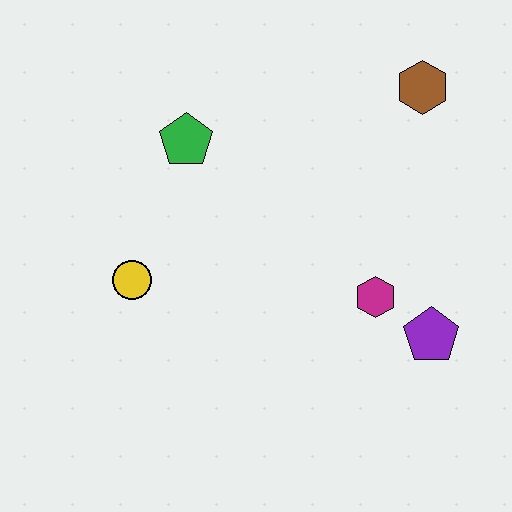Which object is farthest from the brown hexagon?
The yellow circle is farthest from the brown hexagon.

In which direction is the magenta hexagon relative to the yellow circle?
The magenta hexagon is to the right of the yellow circle.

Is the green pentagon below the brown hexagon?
Yes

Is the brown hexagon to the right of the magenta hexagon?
Yes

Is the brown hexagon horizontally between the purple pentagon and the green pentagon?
Yes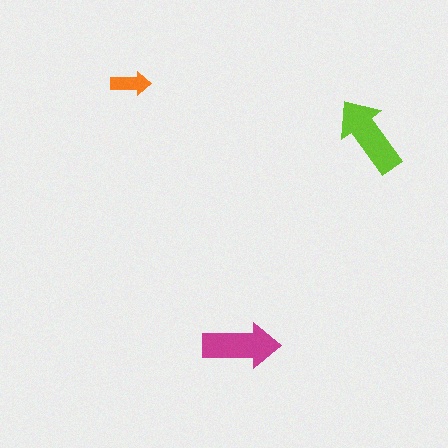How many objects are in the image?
There are 3 objects in the image.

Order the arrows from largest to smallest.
the lime one, the magenta one, the orange one.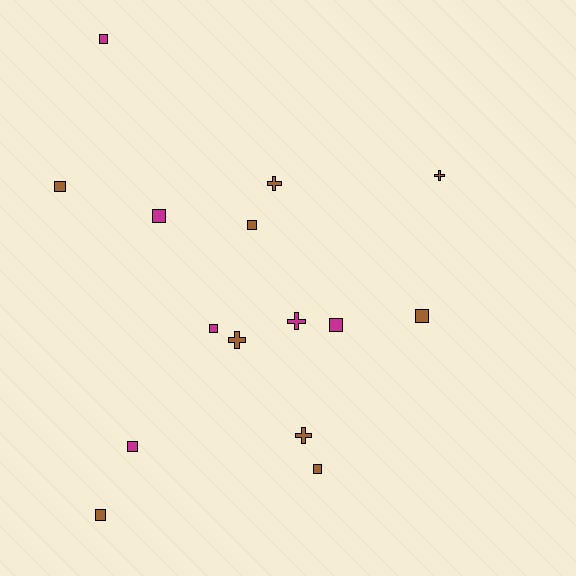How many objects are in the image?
There are 15 objects.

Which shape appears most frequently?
Square, with 10 objects.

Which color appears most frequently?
Brown, with 9 objects.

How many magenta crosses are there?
There is 1 magenta cross.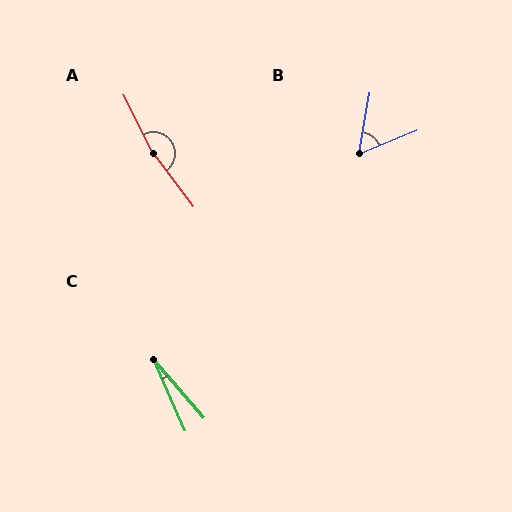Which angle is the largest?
A, at approximately 169 degrees.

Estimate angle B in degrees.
Approximately 58 degrees.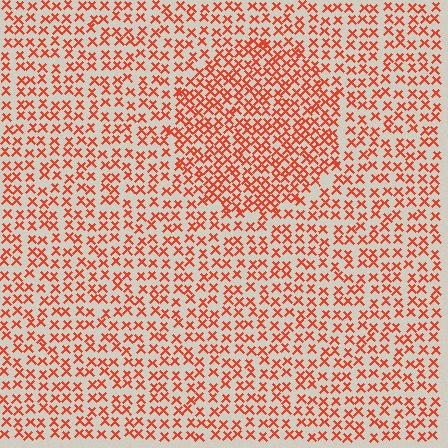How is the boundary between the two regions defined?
The boundary is defined by a change in element density (approximately 1.6x ratio). All elements are the same color, size, and shape.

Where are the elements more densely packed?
The elements are more densely packed inside the circle boundary.